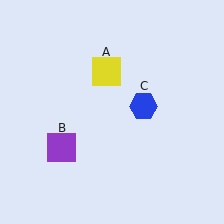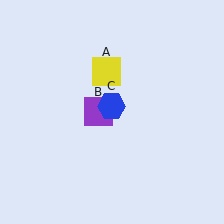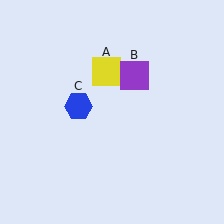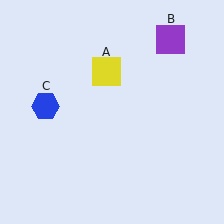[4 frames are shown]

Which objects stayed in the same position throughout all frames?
Yellow square (object A) remained stationary.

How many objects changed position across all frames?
2 objects changed position: purple square (object B), blue hexagon (object C).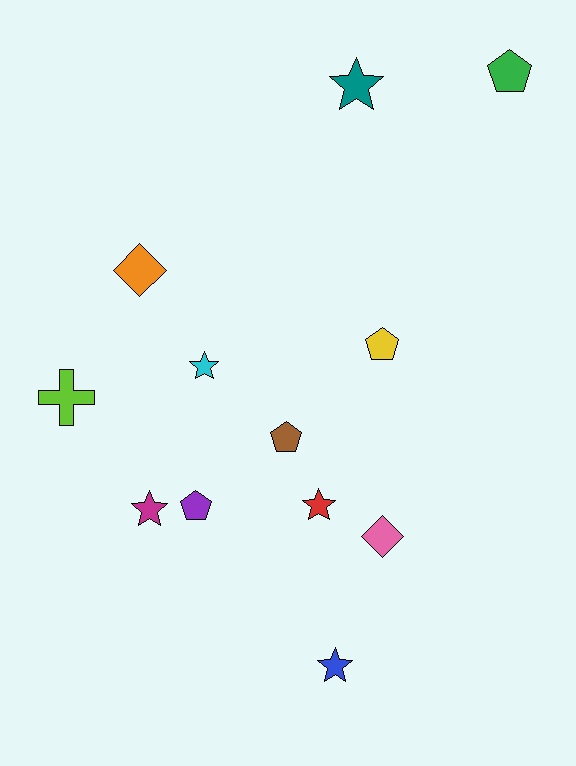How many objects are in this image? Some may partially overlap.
There are 12 objects.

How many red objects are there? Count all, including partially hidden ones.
There is 1 red object.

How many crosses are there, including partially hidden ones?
There is 1 cross.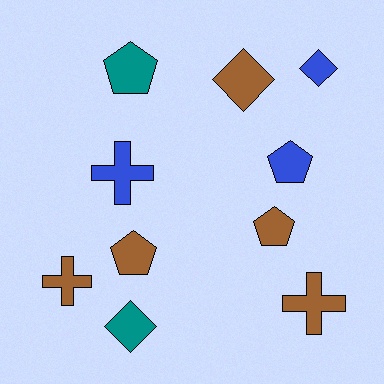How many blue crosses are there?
There is 1 blue cross.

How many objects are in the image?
There are 10 objects.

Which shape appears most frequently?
Pentagon, with 4 objects.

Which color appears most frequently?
Brown, with 5 objects.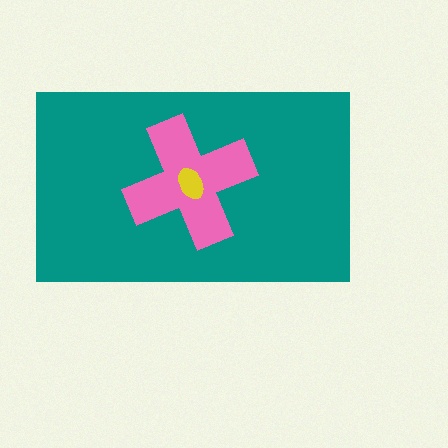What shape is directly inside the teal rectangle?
The pink cross.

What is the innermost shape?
The yellow ellipse.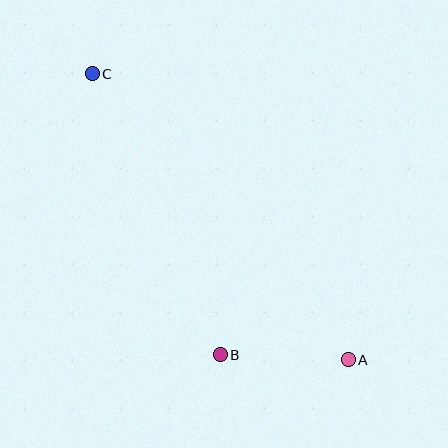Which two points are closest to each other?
Points A and B are closest to each other.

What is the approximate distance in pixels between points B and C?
The distance between B and C is approximately 309 pixels.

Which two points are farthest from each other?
Points A and C are farthest from each other.